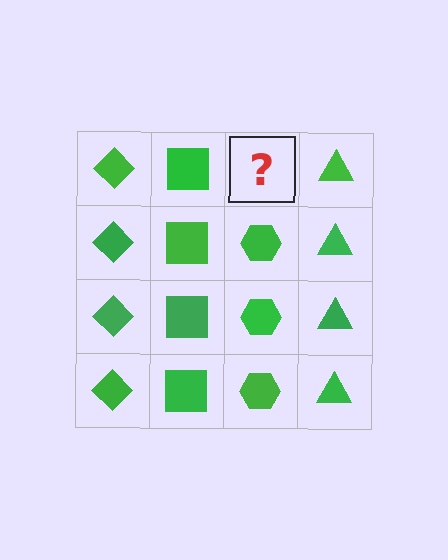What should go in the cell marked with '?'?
The missing cell should contain a green hexagon.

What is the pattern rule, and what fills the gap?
The rule is that each column has a consistent shape. The gap should be filled with a green hexagon.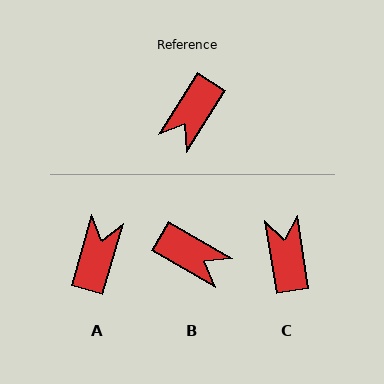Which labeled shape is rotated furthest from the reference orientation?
A, about 164 degrees away.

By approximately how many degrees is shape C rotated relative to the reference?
Approximately 139 degrees clockwise.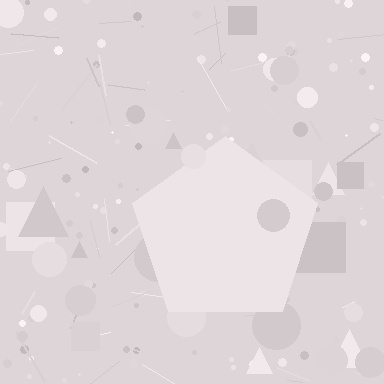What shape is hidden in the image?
A pentagon is hidden in the image.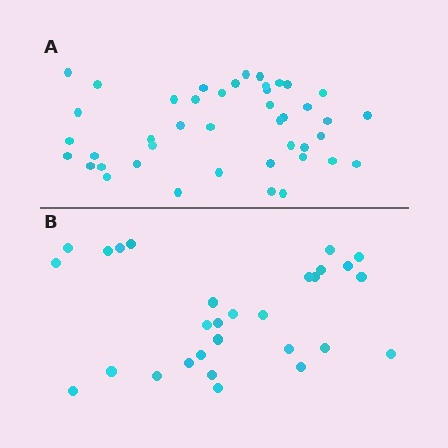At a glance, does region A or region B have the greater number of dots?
Region A (the top region) has more dots.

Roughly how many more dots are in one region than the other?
Region A has approximately 15 more dots than region B.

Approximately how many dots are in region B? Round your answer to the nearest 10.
About 30 dots. (The exact count is 29, which rounds to 30.)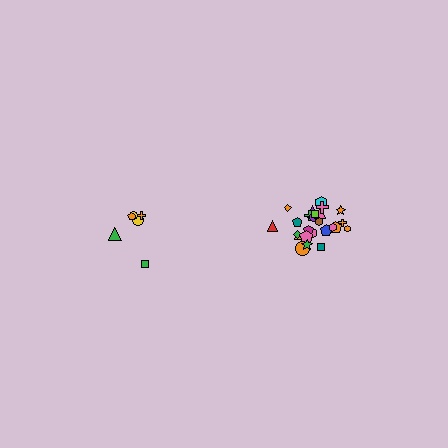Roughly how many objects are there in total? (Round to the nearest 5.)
Roughly 30 objects in total.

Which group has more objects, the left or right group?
The right group.